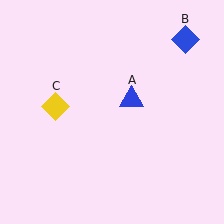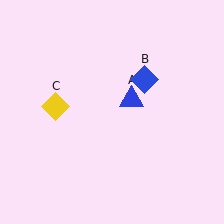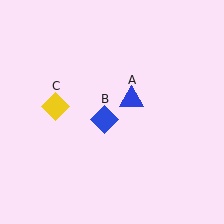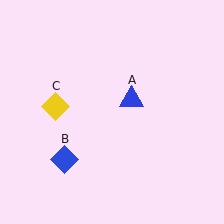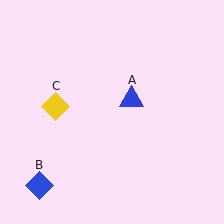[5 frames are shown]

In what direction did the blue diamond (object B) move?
The blue diamond (object B) moved down and to the left.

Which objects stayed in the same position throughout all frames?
Blue triangle (object A) and yellow diamond (object C) remained stationary.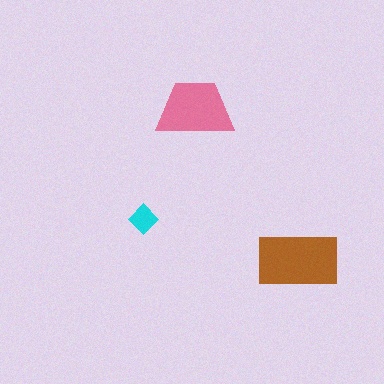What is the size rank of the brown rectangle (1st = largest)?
1st.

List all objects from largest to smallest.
The brown rectangle, the pink trapezoid, the cyan diamond.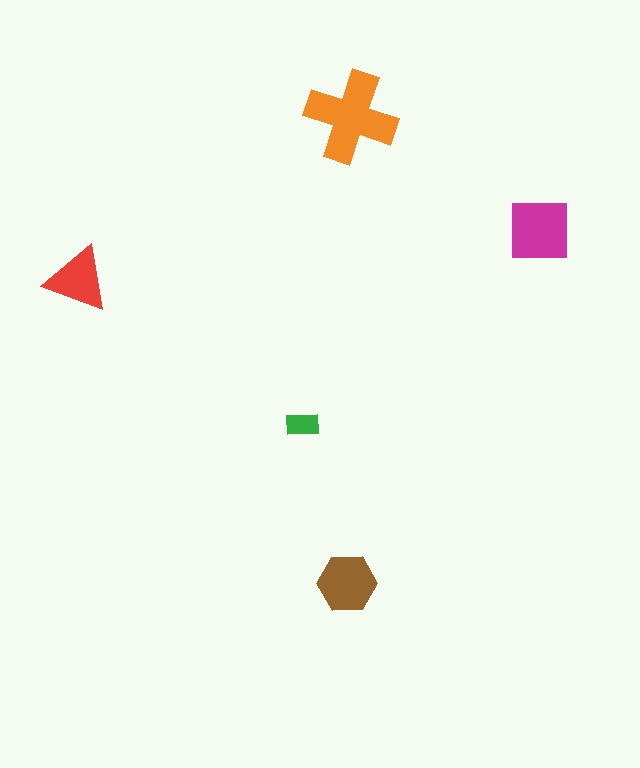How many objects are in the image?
There are 5 objects in the image.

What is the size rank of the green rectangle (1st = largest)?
5th.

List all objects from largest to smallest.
The orange cross, the magenta square, the brown hexagon, the red triangle, the green rectangle.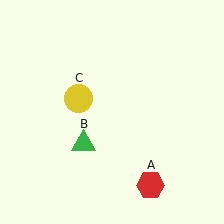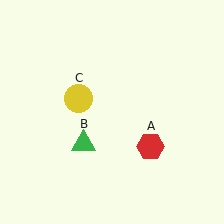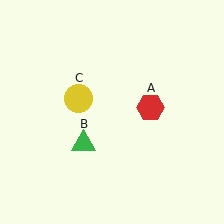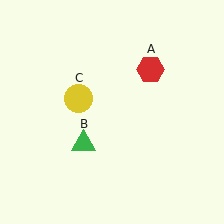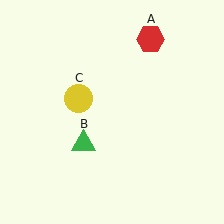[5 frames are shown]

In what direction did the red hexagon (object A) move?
The red hexagon (object A) moved up.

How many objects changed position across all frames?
1 object changed position: red hexagon (object A).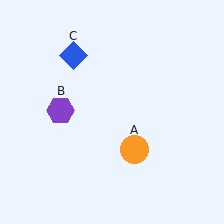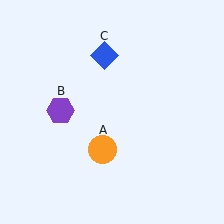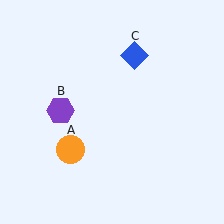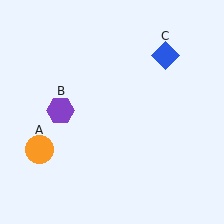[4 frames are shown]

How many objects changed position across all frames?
2 objects changed position: orange circle (object A), blue diamond (object C).